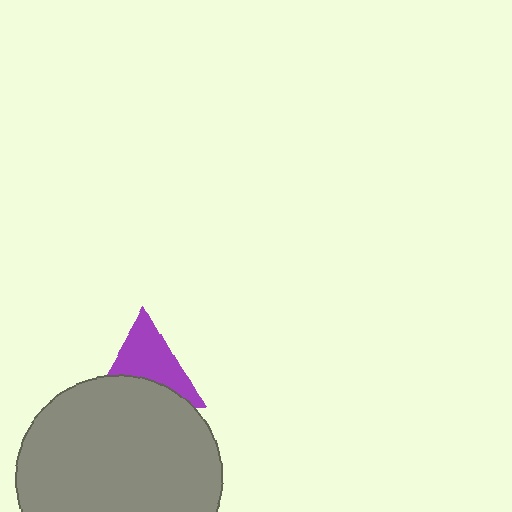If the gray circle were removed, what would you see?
You would see the complete purple triangle.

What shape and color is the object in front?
The object in front is a gray circle.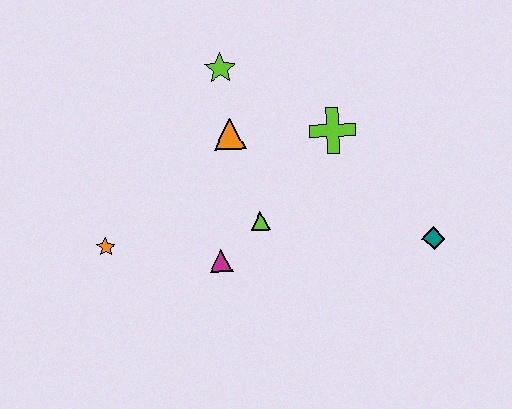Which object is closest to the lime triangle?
The magenta triangle is closest to the lime triangle.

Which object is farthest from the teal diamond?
The orange star is farthest from the teal diamond.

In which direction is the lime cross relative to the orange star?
The lime cross is to the right of the orange star.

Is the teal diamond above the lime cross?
No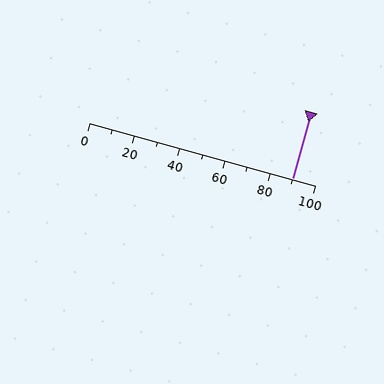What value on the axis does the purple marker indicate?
The marker indicates approximately 90.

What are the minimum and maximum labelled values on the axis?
The axis runs from 0 to 100.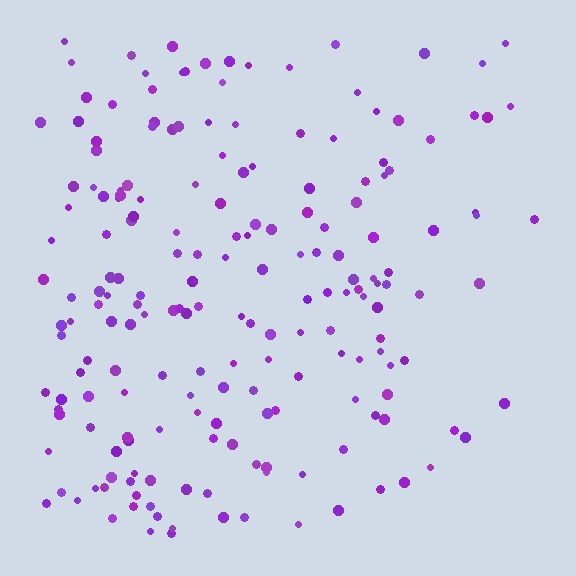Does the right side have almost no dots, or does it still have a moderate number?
Still a moderate number, just noticeably fewer than the left.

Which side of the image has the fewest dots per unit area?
The right.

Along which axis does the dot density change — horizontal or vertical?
Horizontal.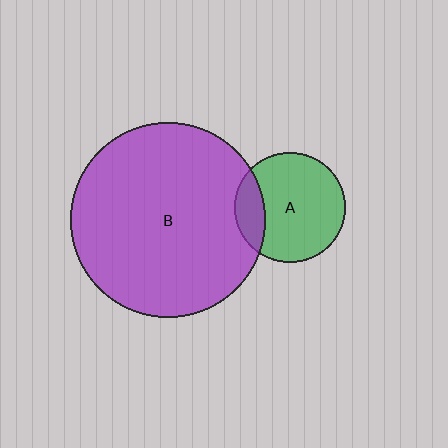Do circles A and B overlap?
Yes.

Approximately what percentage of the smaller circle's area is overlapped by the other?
Approximately 20%.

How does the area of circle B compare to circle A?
Approximately 3.1 times.